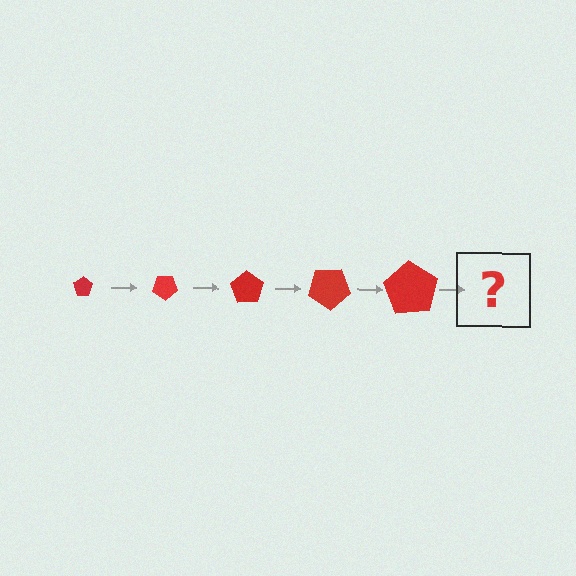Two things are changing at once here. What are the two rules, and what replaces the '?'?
The two rules are that the pentagon grows larger each step and it rotates 35 degrees each step. The '?' should be a pentagon, larger than the previous one and rotated 175 degrees from the start.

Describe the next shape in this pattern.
It should be a pentagon, larger than the previous one and rotated 175 degrees from the start.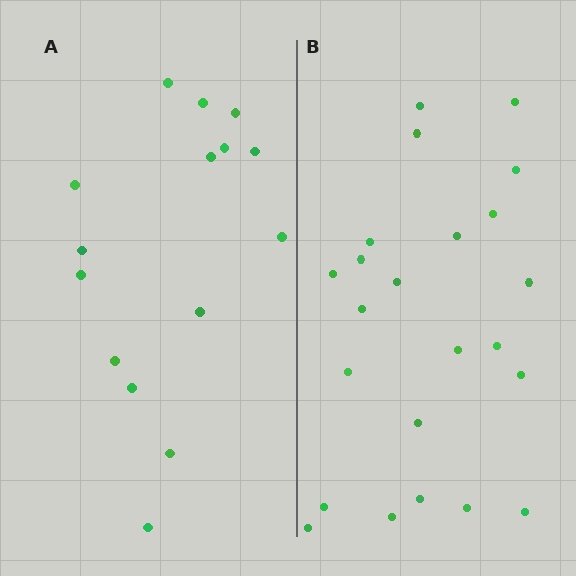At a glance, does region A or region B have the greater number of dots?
Region B (the right region) has more dots.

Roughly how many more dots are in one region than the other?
Region B has roughly 8 or so more dots than region A.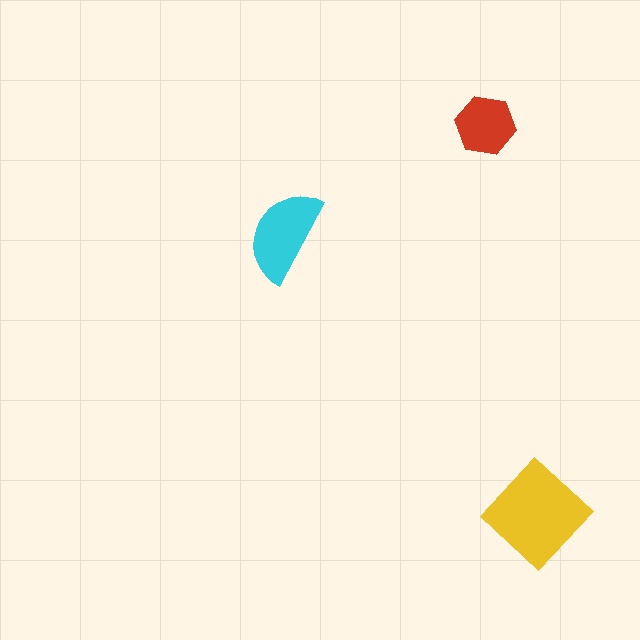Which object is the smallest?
The red hexagon.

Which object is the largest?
The yellow diamond.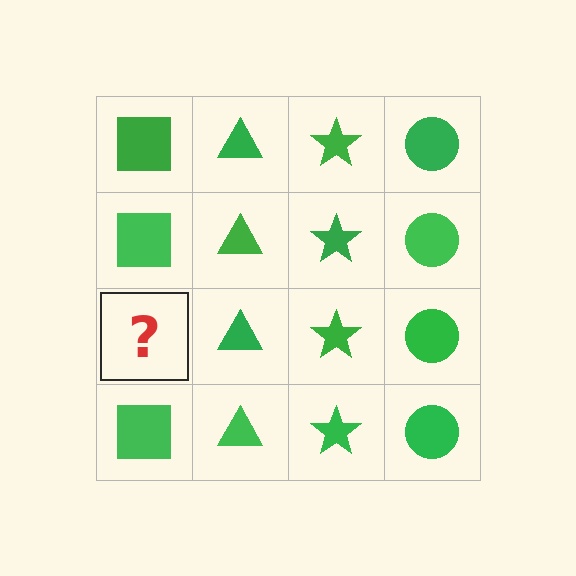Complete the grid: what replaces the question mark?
The question mark should be replaced with a green square.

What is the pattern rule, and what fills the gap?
The rule is that each column has a consistent shape. The gap should be filled with a green square.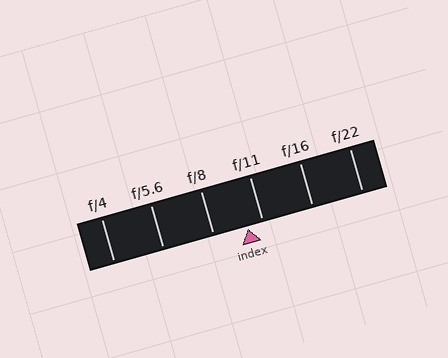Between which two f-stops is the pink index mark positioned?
The index mark is between f/8 and f/11.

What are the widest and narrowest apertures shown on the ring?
The widest aperture shown is f/4 and the narrowest is f/22.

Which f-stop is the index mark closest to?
The index mark is closest to f/11.